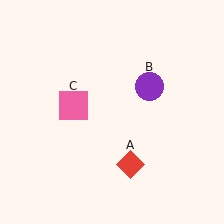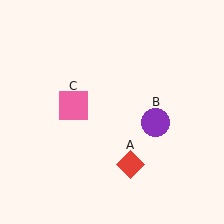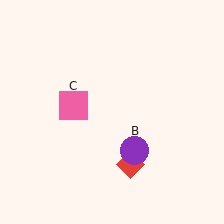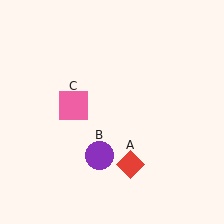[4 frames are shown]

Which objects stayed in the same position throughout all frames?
Red diamond (object A) and pink square (object C) remained stationary.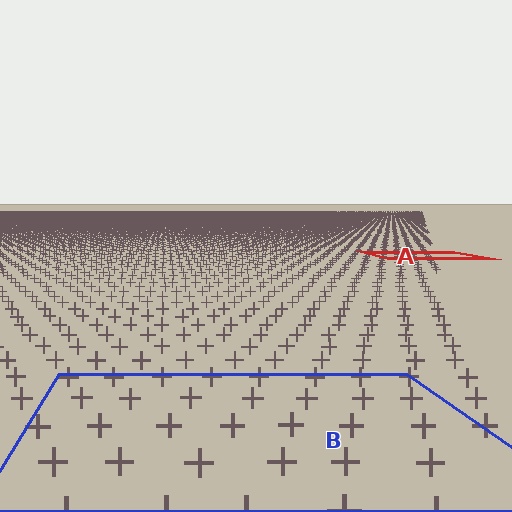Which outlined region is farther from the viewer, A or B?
Region A is farther from the viewer — the texture elements inside it appear smaller and more densely packed.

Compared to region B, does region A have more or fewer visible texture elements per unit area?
Region A has more texture elements per unit area — they are packed more densely because it is farther away.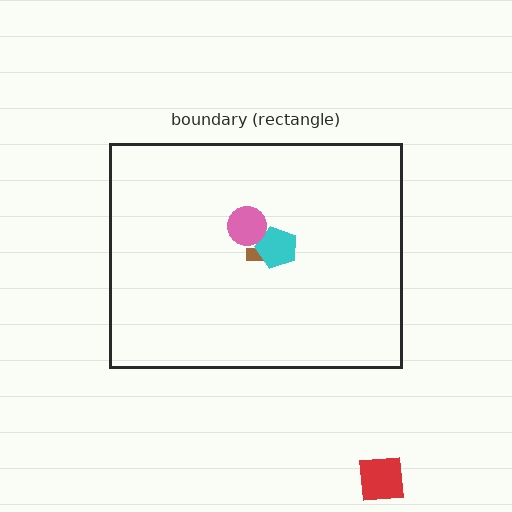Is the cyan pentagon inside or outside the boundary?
Inside.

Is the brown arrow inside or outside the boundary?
Inside.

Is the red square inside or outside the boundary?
Outside.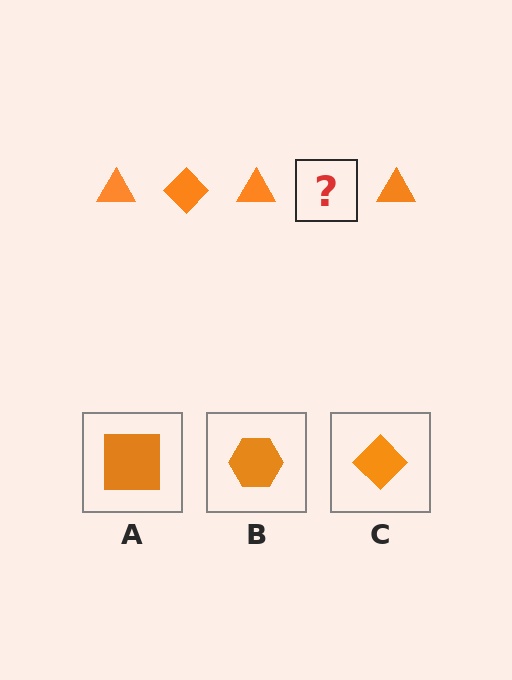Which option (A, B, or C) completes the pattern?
C.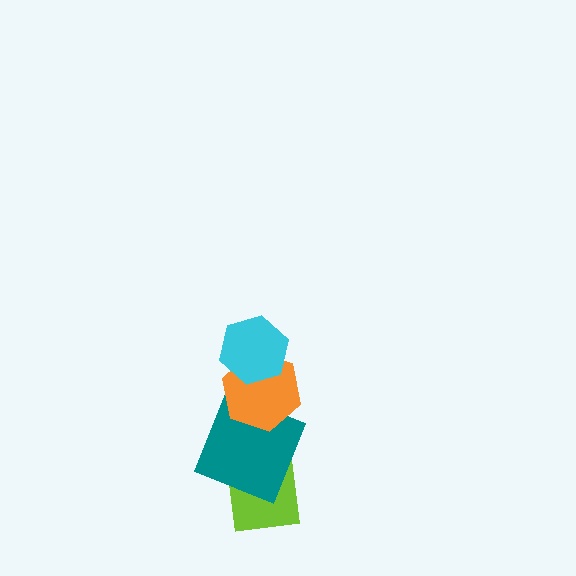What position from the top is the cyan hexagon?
The cyan hexagon is 1st from the top.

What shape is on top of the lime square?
The teal square is on top of the lime square.